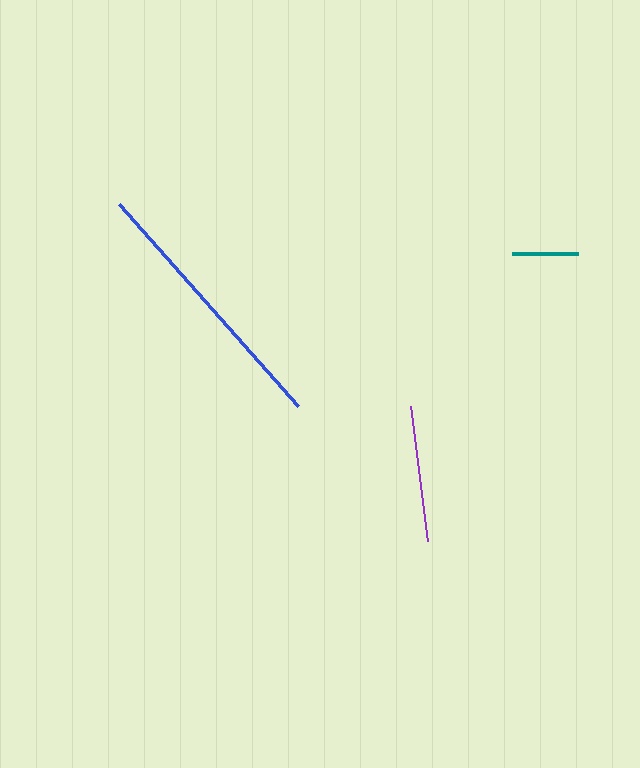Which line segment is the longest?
The blue line is the longest at approximately 271 pixels.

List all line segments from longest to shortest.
From longest to shortest: blue, purple, teal.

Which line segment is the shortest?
The teal line is the shortest at approximately 66 pixels.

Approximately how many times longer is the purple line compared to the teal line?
The purple line is approximately 2.1 times the length of the teal line.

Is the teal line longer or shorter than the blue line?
The blue line is longer than the teal line.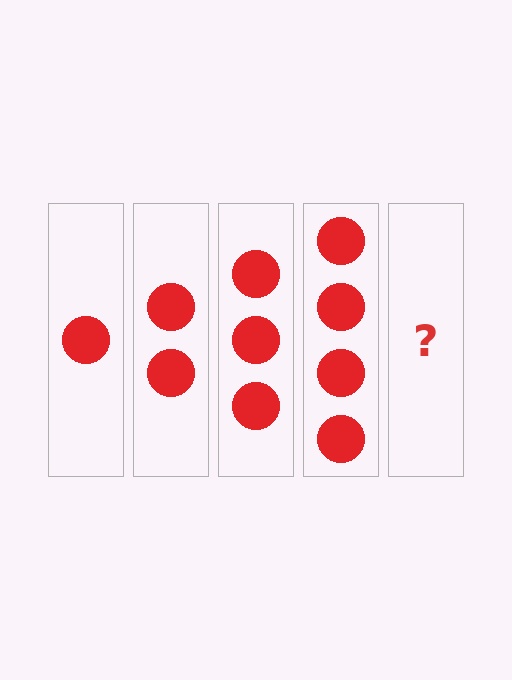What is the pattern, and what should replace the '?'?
The pattern is that each step adds one more circle. The '?' should be 5 circles.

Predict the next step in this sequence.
The next step is 5 circles.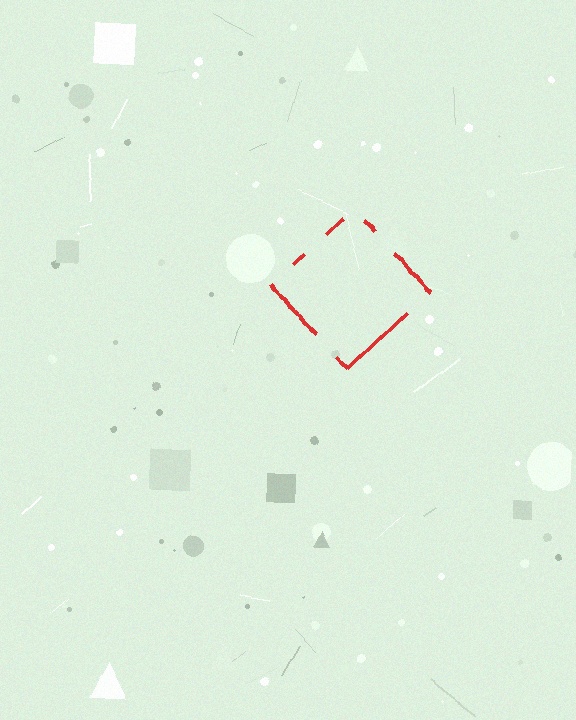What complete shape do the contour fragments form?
The contour fragments form a diamond.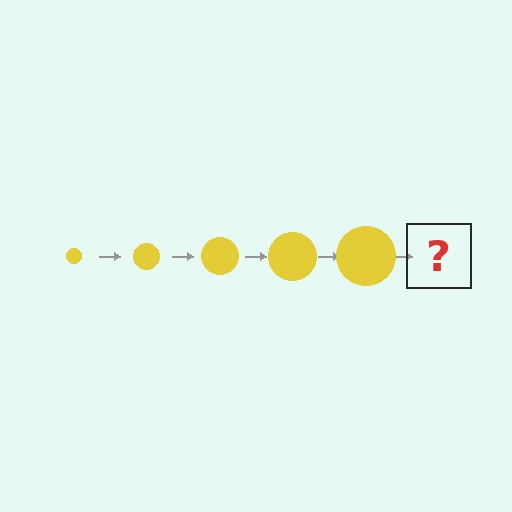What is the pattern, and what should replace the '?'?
The pattern is that the circle gets progressively larger each step. The '?' should be a yellow circle, larger than the previous one.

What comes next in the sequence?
The next element should be a yellow circle, larger than the previous one.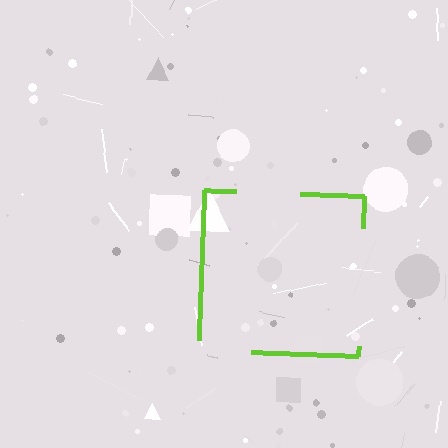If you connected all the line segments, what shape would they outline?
They would outline a square.